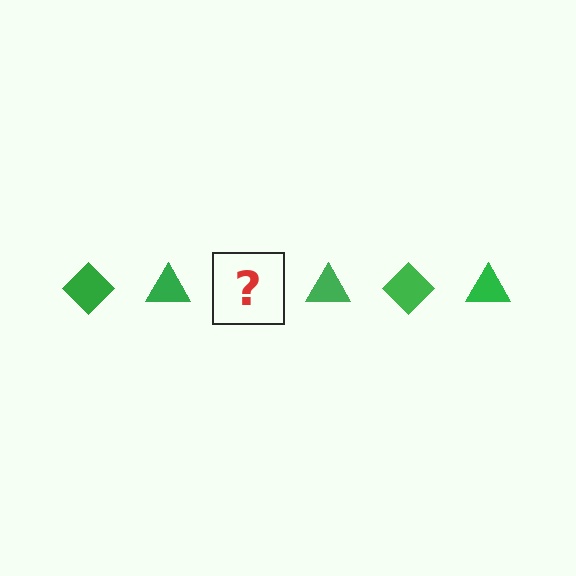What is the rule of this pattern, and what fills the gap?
The rule is that the pattern cycles through diamond, triangle shapes in green. The gap should be filled with a green diamond.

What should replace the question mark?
The question mark should be replaced with a green diamond.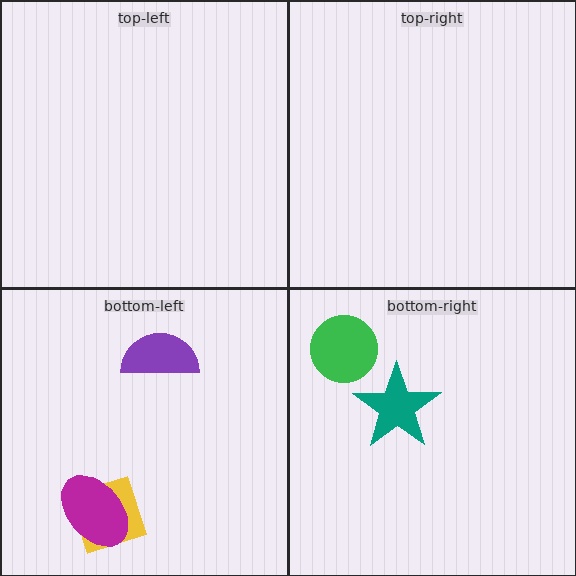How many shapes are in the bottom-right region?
2.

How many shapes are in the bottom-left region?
3.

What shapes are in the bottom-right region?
The green circle, the teal star.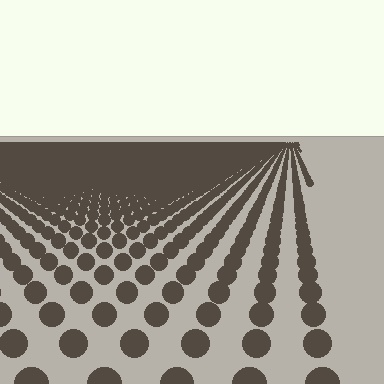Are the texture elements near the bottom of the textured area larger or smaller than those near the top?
Larger. Near the bottom, elements are closer to the viewer and appear at a bigger on-screen size.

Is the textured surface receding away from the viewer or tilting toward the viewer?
The surface is receding away from the viewer. Texture elements get smaller and denser toward the top.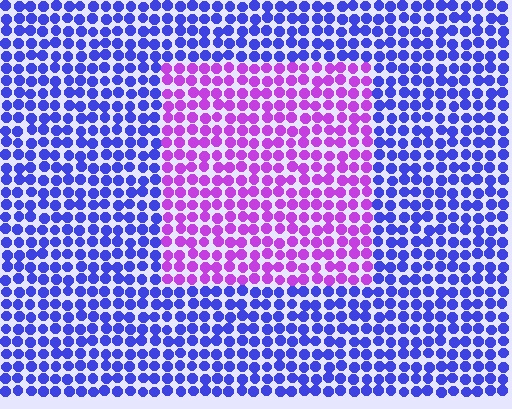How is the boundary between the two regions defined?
The boundary is defined purely by a slight shift in hue (about 51 degrees). Spacing, size, and orientation are identical on both sides.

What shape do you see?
I see a rectangle.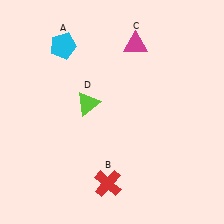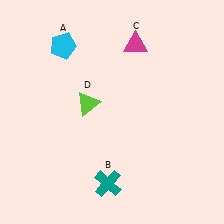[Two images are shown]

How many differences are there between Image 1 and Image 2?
There is 1 difference between the two images.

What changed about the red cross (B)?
In Image 1, B is red. In Image 2, it changed to teal.